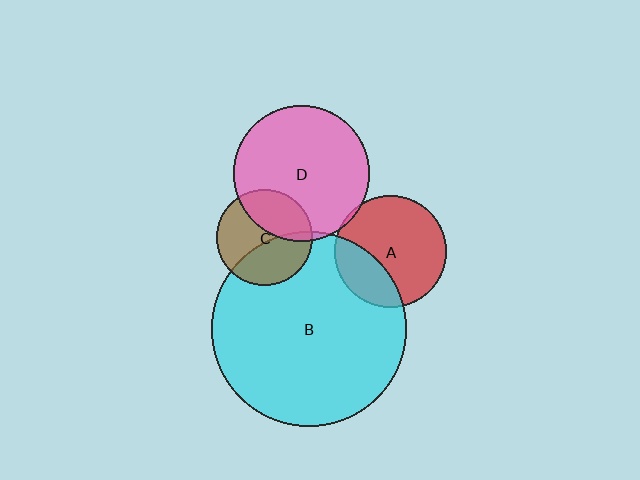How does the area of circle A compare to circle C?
Approximately 1.3 times.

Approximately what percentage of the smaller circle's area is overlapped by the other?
Approximately 30%.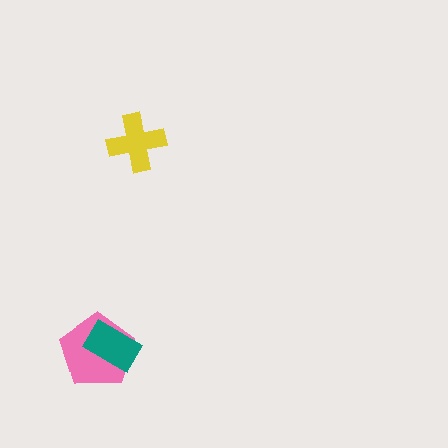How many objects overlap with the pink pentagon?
1 object overlaps with the pink pentagon.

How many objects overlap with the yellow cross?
0 objects overlap with the yellow cross.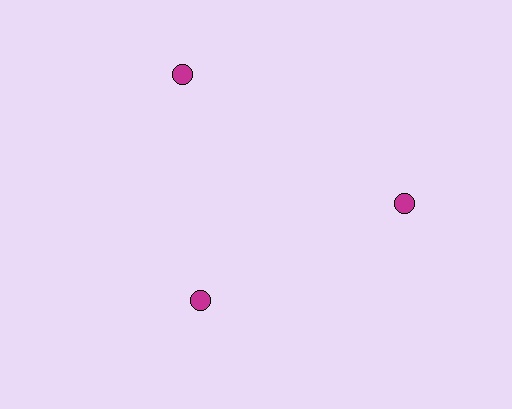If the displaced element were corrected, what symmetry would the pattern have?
It would have 3-fold rotational symmetry — the pattern would map onto itself every 120 degrees.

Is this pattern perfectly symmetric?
No. The 3 magenta circles are arranged in a ring, but one element near the 7 o'clock position is pulled inward toward the center, breaking the 3-fold rotational symmetry.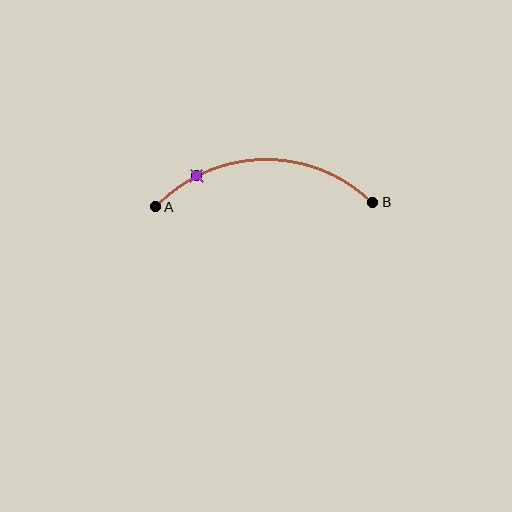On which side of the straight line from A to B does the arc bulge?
The arc bulges above the straight line connecting A and B.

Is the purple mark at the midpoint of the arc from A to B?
No. The purple mark lies on the arc but is closer to endpoint A. The arc midpoint would be at the point on the curve equidistant along the arc from both A and B.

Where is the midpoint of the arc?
The arc midpoint is the point on the curve farthest from the straight line joining A and B. It sits above that line.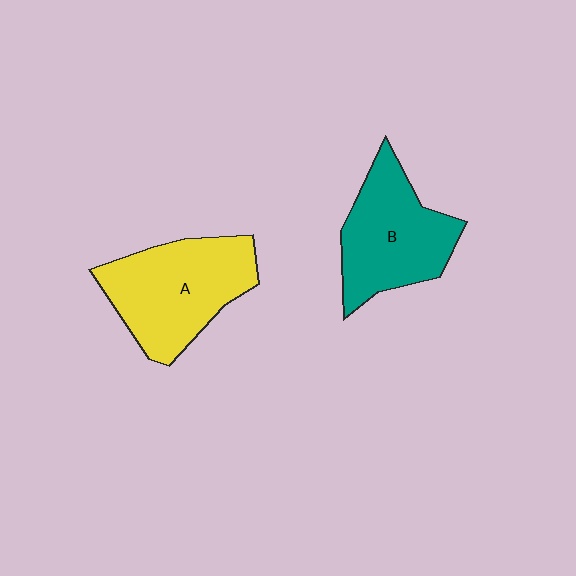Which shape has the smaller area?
Shape B (teal).